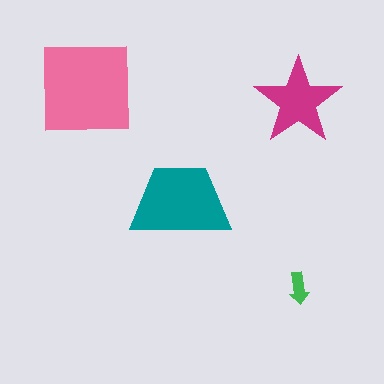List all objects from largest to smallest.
The pink square, the teal trapezoid, the magenta star, the green arrow.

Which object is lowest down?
The green arrow is bottommost.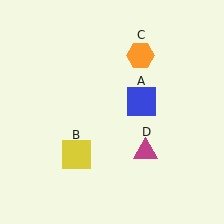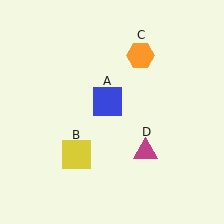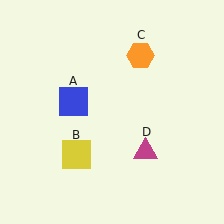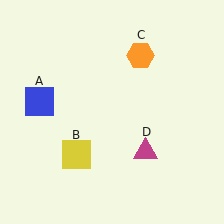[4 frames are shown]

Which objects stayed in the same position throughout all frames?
Yellow square (object B) and orange hexagon (object C) and magenta triangle (object D) remained stationary.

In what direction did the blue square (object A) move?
The blue square (object A) moved left.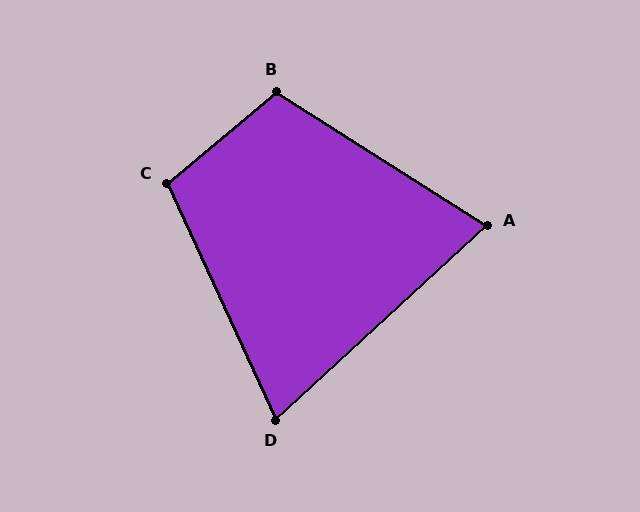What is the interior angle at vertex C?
Approximately 105 degrees (obtuse).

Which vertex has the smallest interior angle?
D, at approximately 72 degrees.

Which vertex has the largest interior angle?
B, at approximately 108 degrees.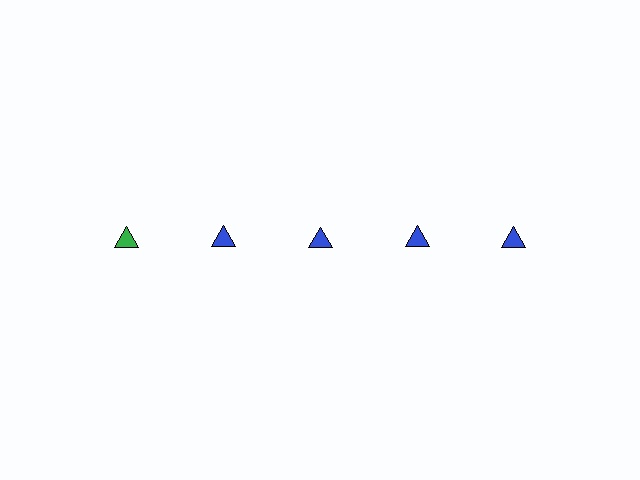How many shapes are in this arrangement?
There are 5 shapes arranged in a grid pattern.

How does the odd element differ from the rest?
It has a different color: green instead of blue.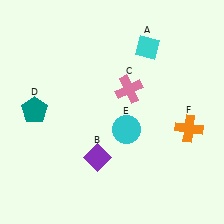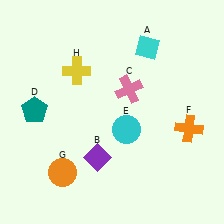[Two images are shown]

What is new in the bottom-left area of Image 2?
An orange circle (G) was added in the bottom-left area of Image 2.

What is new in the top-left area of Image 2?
A yellow cross (H) was added in the top-left area of Image 2.